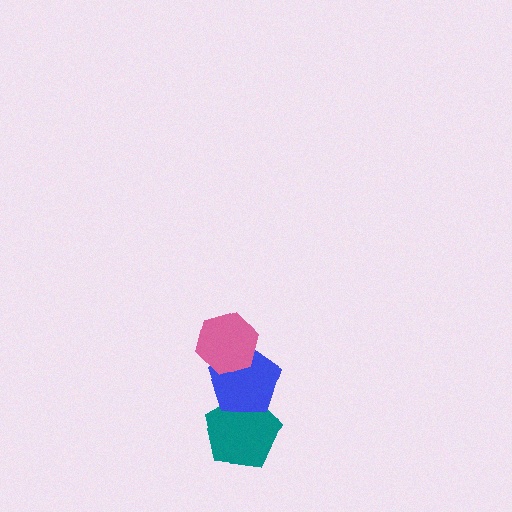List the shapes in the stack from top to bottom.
From top to bottom: the pink hexagon, the blue pentagon, the teal pentagon.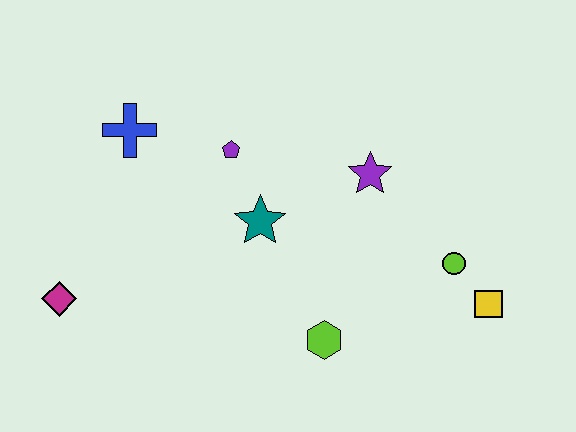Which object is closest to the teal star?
The purple pentagon is closest to the teal star.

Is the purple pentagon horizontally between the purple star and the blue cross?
Yes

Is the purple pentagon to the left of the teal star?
Yes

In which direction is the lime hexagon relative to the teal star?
The lime hexagon is below the teal star.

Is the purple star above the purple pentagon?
No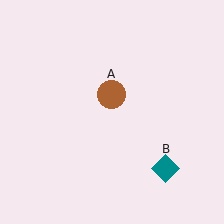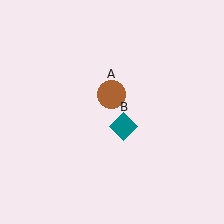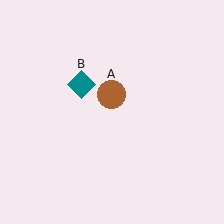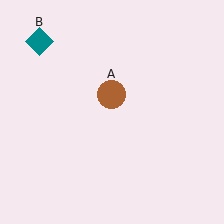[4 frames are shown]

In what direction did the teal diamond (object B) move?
The teal diamond (object B) moved up and to the left.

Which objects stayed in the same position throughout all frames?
Brown circle (object A) remained stationary.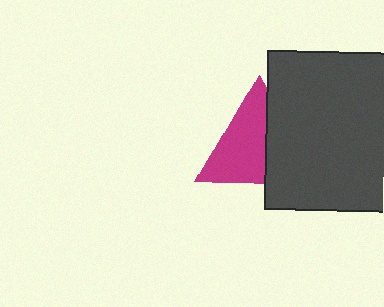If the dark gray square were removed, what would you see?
You would see the complete magenta triangle.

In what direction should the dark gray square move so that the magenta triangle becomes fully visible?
The dark gray square should move right. That is the shortest direction to clear the overlap and leave the magenta triangle fully visible.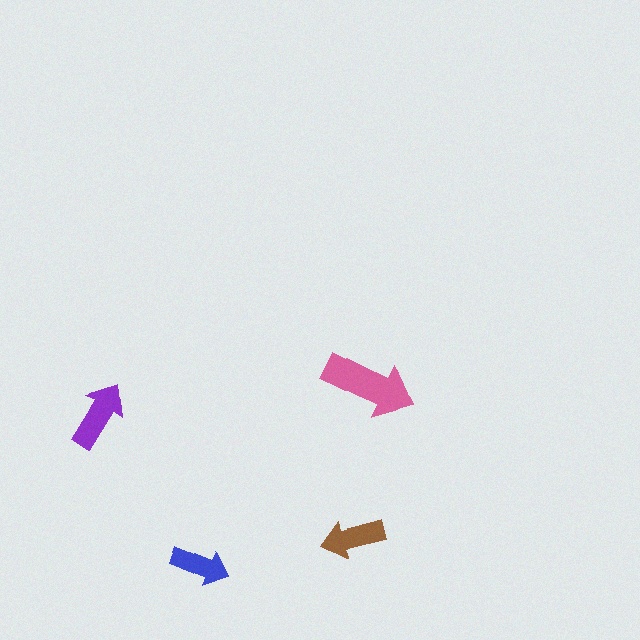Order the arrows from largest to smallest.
the pink one, the purple one, the brown one, the blue one.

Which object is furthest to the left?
The purple arrow is leftmost.